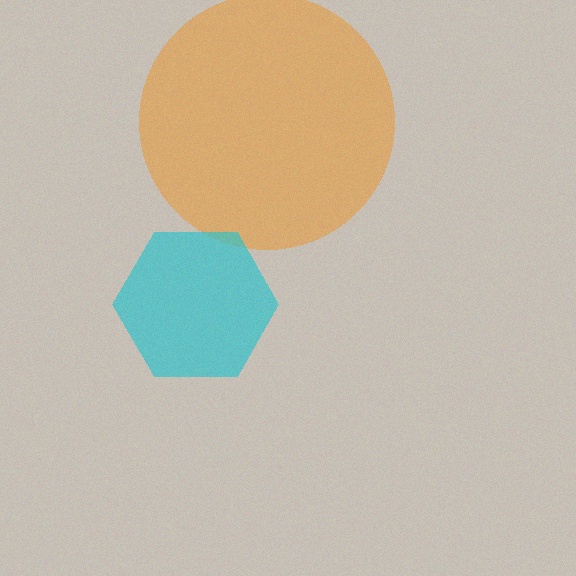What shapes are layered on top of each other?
The layered shapes are: an orange circle, a cyan hexagon.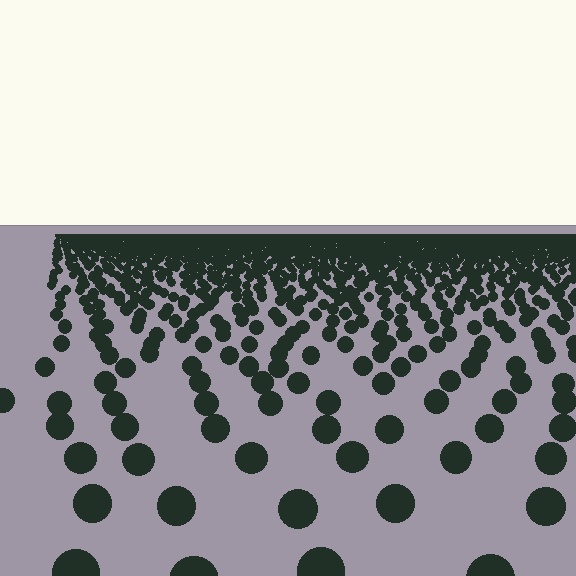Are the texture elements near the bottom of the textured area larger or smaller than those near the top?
Larger. Near the bottom, elements are closer to the viewer and appear at a bigger on-screen size.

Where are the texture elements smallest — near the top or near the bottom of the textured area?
Near the top.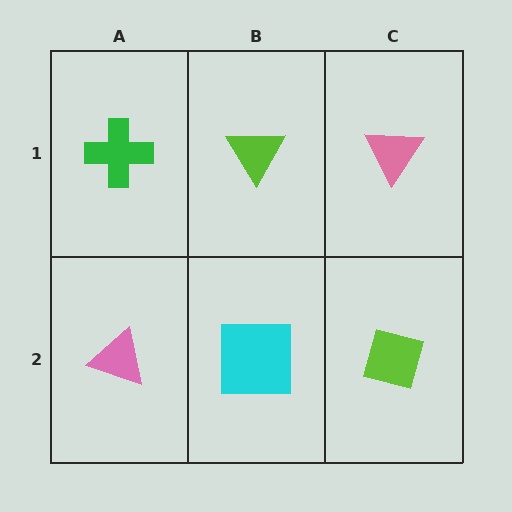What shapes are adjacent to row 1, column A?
A pink triangle (row 2, column A), a lime triangle (row 1, column B).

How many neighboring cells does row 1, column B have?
3.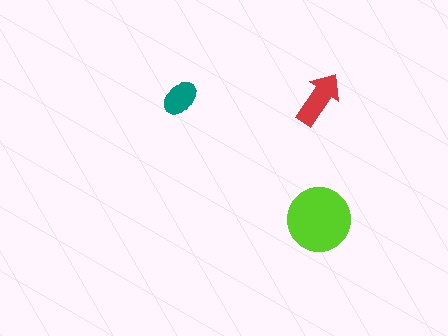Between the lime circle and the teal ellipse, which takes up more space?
The lime circle.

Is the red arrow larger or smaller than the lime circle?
Smaller.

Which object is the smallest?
The teal ellipse.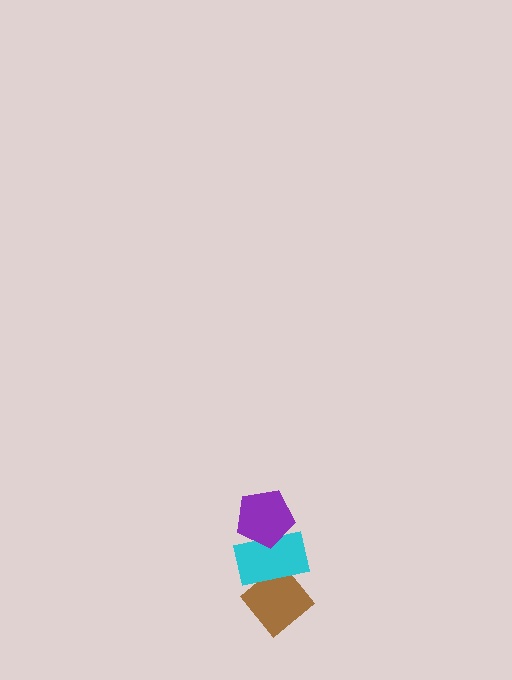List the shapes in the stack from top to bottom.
From top to bottom: the purple pentagon, the cyan rectangle, the brown diamond.